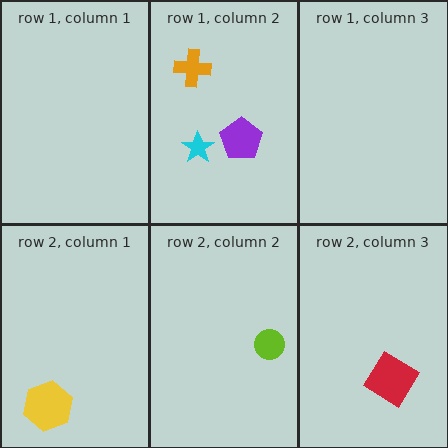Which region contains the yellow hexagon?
The row 2, column 1 region.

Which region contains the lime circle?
The row 2, column 2 region.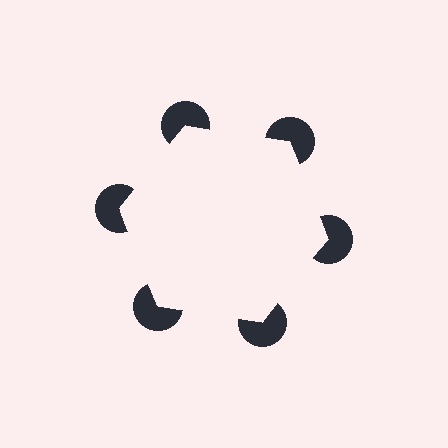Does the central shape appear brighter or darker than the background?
It typically appears slightly brighter than the background, even though no actual brightness change is drawn.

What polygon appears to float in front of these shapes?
An illusory hexagon — its edges are inferred from the aligned wedge cuts in the pac-man discs, not physically drawn.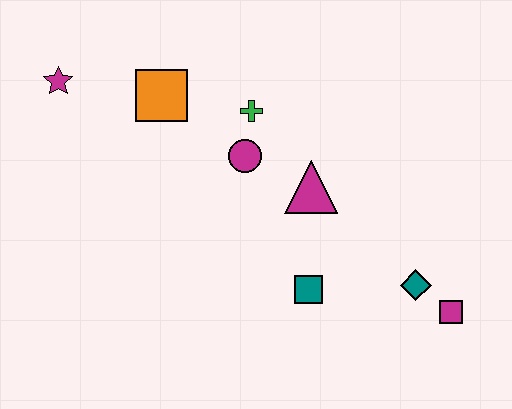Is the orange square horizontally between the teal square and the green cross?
No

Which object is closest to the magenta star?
The orange square is closest to the magenta star.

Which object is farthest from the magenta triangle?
The magenta star is farthest from the magenta triangle.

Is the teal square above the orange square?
No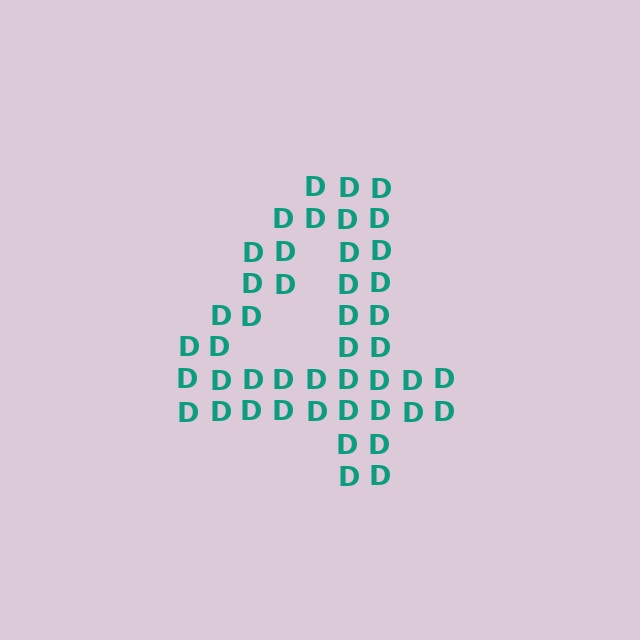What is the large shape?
The large shape is the digit 4.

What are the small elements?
The small elements are letter D's.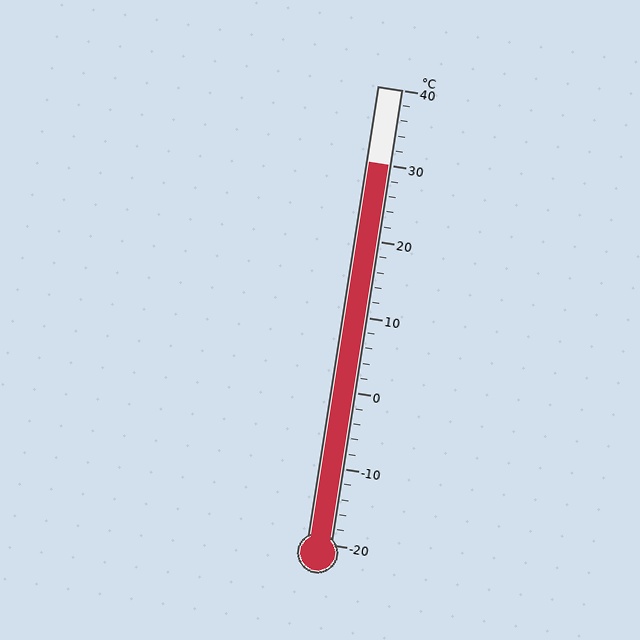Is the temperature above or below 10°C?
The temperature is above 10°C.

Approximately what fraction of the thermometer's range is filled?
The thermometer is filled to approximately 85% of its range.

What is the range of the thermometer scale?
The thermometer scale ranges from -20°C to 40°C.